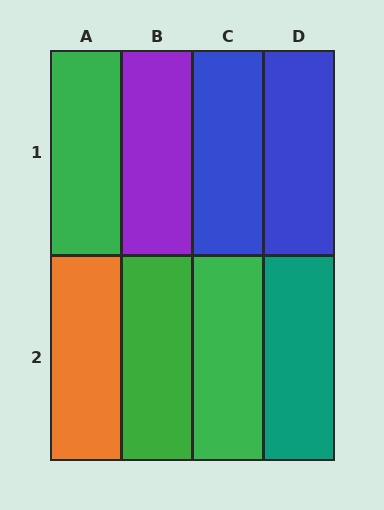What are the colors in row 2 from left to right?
Orange, green, green, teal.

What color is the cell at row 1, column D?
Blue.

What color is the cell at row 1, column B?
Purple.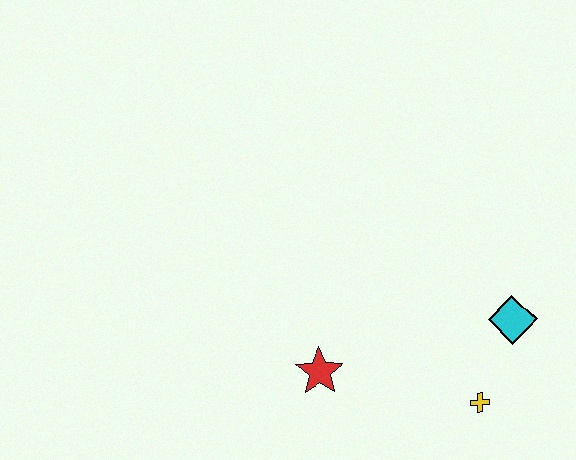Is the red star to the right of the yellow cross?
No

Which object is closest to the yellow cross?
The cyan diamond is closest to the yellow cross.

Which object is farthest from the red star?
The cyan diamond is farthest from the red star.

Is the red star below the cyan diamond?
Yes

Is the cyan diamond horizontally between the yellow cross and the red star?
No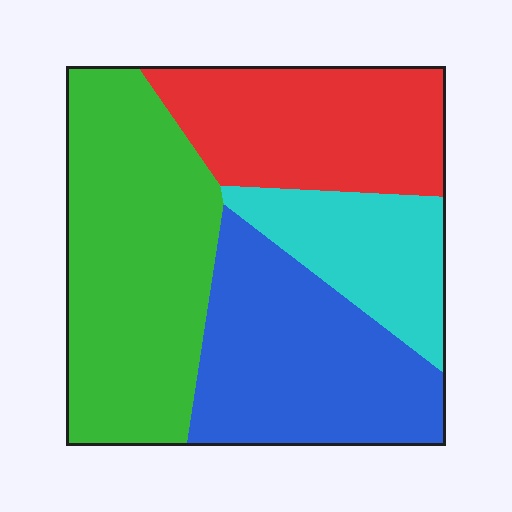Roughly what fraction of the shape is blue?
Blue covers 27% of the shape.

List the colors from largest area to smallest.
From largest to smallest: green, blue, red, cyan.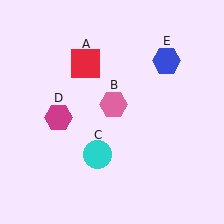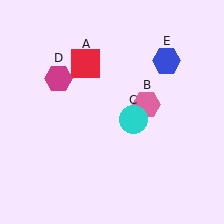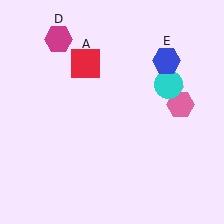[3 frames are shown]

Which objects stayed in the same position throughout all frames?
Red square (object A) and blue hexagon (object E) remained stationary.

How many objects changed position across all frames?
3 objects changed position: pink hexagon (object B), cyan circle (object C), magenta hexagon (object D).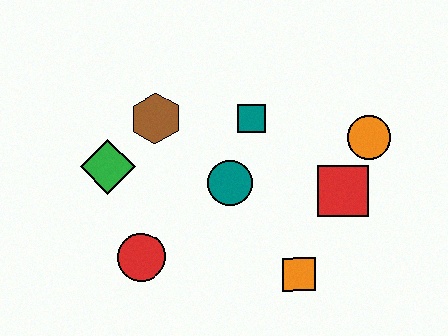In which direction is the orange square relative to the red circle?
The orange square is to the right of the red circle.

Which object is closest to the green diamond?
The brown hexagon is closest to the green diamond.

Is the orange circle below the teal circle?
No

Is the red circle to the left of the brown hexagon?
Yes